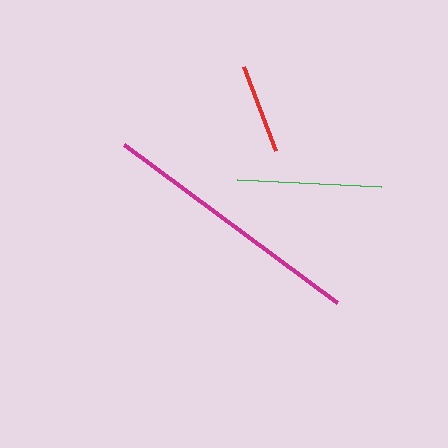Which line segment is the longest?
The magenta line is the longest at approximately 266 pixels.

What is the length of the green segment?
The green segment is approximately 144 pixels long.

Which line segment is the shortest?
The red line is the shortest at approximately 90 pixels.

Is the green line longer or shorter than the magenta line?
The magenta line is longer than the green line.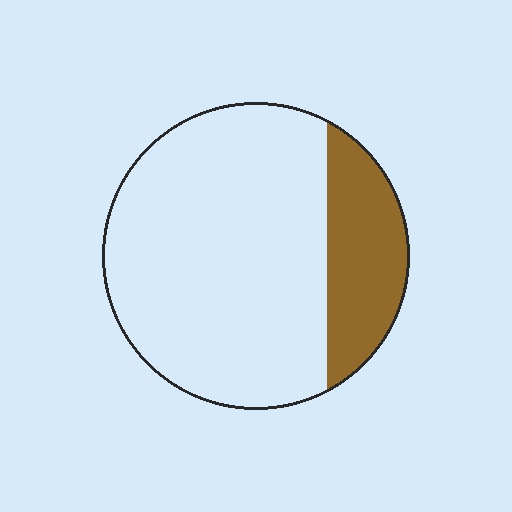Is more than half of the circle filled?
No.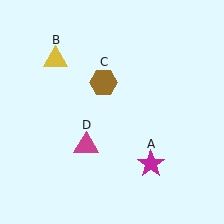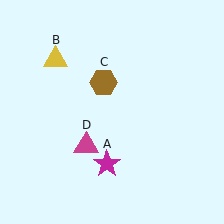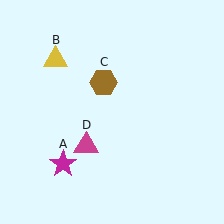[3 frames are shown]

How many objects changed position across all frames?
1 object changed position: magenta star (object A).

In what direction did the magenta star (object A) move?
The magenta star (object A) moved left.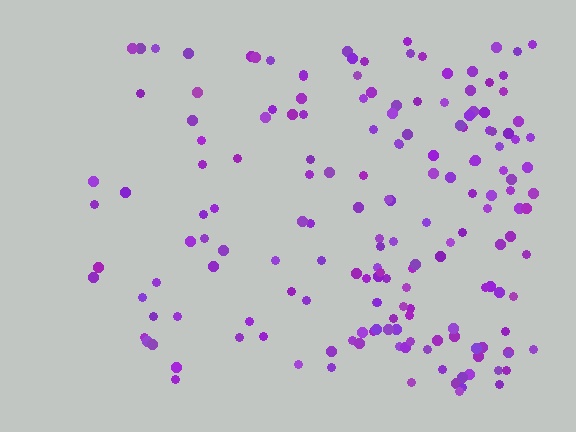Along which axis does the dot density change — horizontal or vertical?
Horizontal.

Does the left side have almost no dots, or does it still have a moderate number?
Still a moderate number, just noticeably fewer than the right.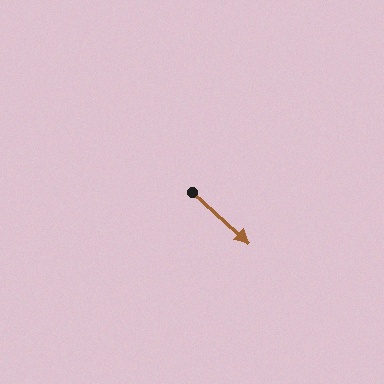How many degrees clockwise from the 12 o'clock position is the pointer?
Approximately 132 degrees.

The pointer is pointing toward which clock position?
Roughly 4 o'clock.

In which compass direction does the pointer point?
Southeast.